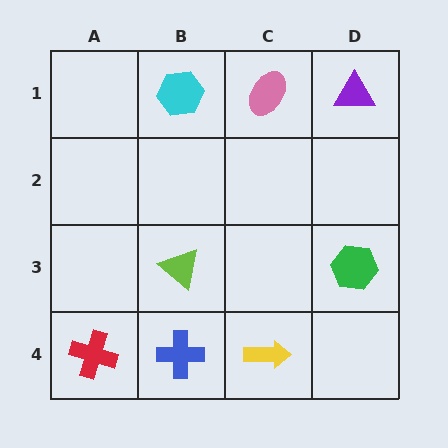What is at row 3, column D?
A green hexagon.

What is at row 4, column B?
A blue cross.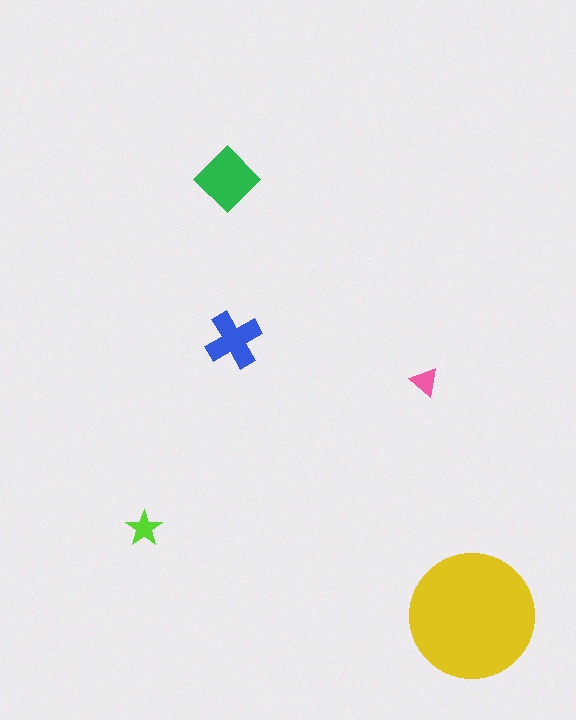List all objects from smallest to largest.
The pink triangle, the lime star, the blue cross, the green diamond, the yellow circle.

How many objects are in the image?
There are 5 objects in the image.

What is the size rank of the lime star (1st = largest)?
4th.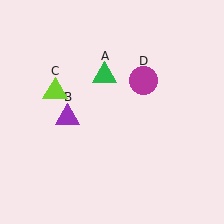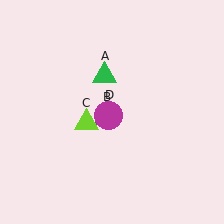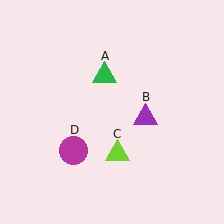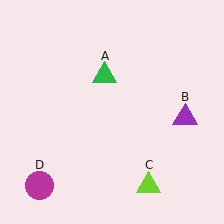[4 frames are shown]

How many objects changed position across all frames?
3 objects changed position: purple triangle (object B), lime triangle (object C), magenta circle (object D).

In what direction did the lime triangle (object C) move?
The lime triangle (object C) moved down and to the right.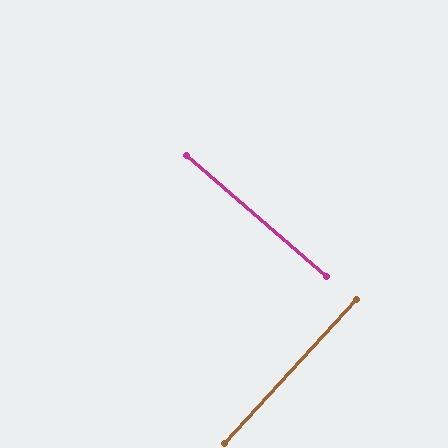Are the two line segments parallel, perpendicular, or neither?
Perpendicular — they meet at approximately 88°.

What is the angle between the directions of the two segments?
Approximately 88 degrees.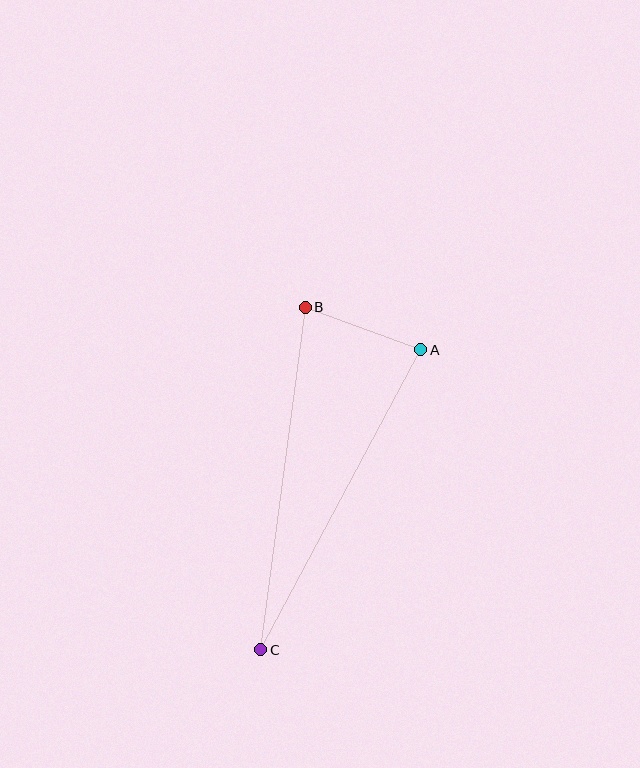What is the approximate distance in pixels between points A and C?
The distance between A and C is approximately 340 pixels.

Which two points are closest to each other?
Points A and B are closest to each other.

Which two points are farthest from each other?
Points B and C are farthest from each other.